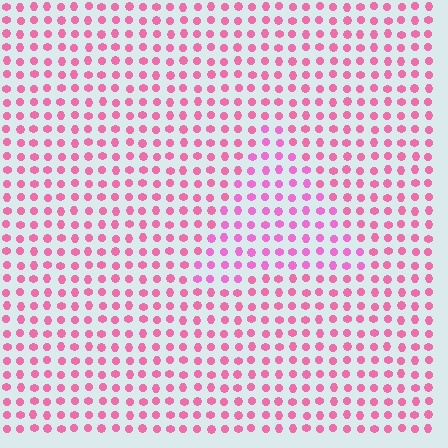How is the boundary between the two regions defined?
The boundary is defined purely by a slight shift in hue (about 20 degrees). Spacing, size, and orientation are identical on both sides.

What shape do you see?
I see a triangle.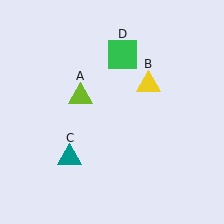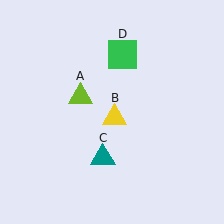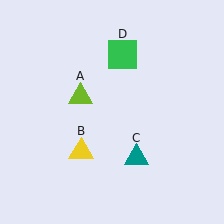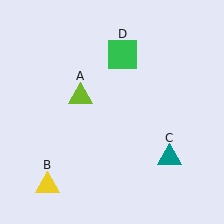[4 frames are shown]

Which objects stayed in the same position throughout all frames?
Lime triangle (object A) and green square (object D) remained stationary.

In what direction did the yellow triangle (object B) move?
The yellow triangle (object B) moved down and to the left.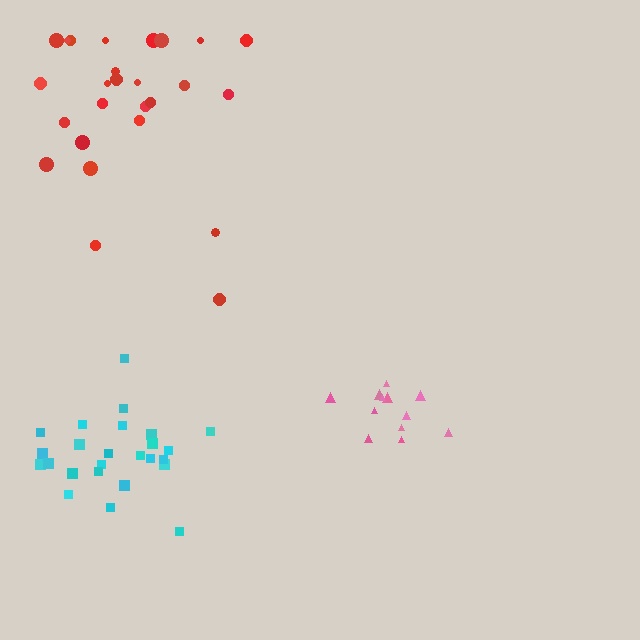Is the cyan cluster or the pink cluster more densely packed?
Pink.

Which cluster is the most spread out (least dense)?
Red.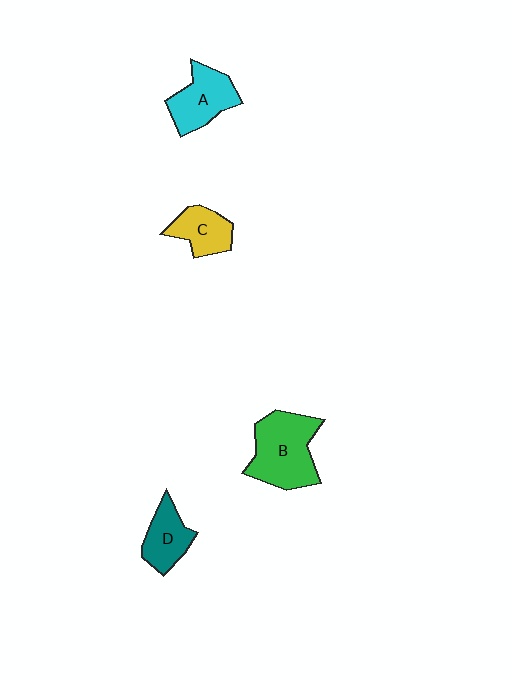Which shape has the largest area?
Shape B (green).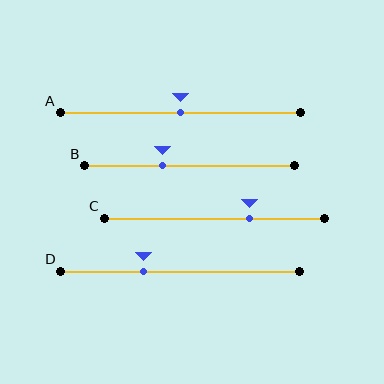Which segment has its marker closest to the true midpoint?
Segment A has its marker closest to the true midpoint.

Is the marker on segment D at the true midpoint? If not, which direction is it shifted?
No, the marker on segment D is shifted to the left by about 15% of the segment length.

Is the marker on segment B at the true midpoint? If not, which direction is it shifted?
No, the marker on segment B is shifted to the left by about 13% of the segment length.